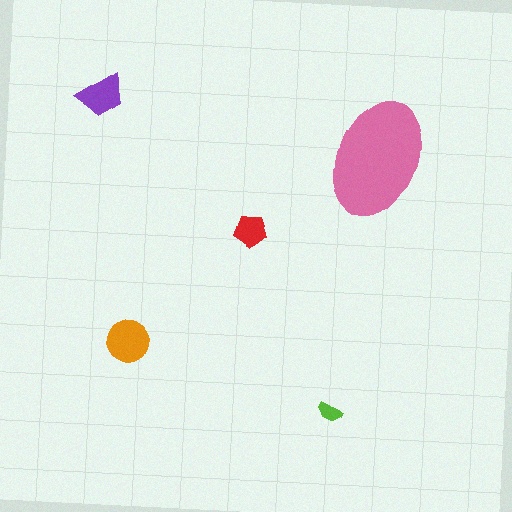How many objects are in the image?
There are 5 objects in the image.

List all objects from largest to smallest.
The pink ellipse, the orange circle, the purple trapezoid, the red pentagon, the lime semicircle.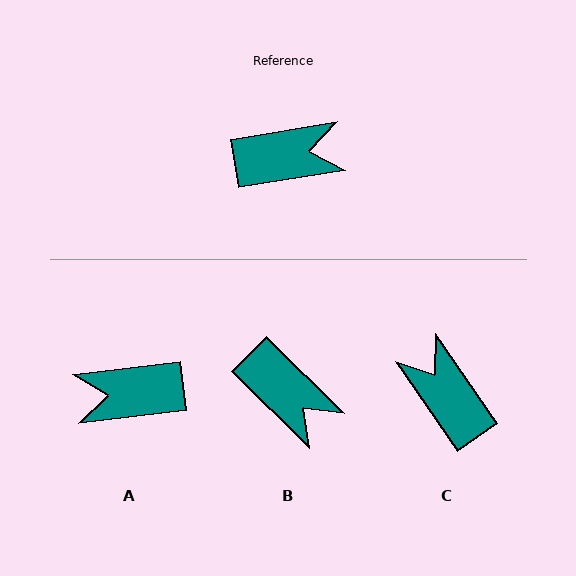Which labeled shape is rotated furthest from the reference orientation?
A, about 177 degrees away.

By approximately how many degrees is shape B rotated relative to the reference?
Approximately 54 degrees clockwise.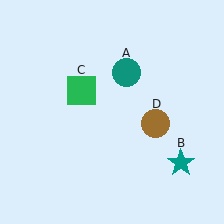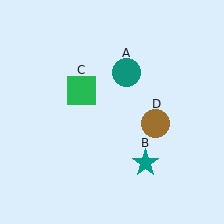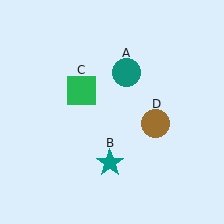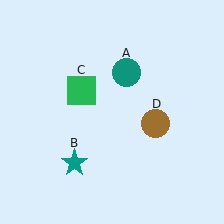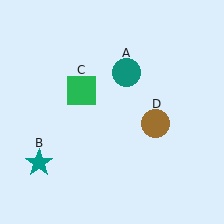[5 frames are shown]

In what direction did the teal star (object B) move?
The teal star (object B) moved left.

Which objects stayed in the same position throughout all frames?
Teal circle (object A) and green square (object C) and brown circle (object D) remained stationary.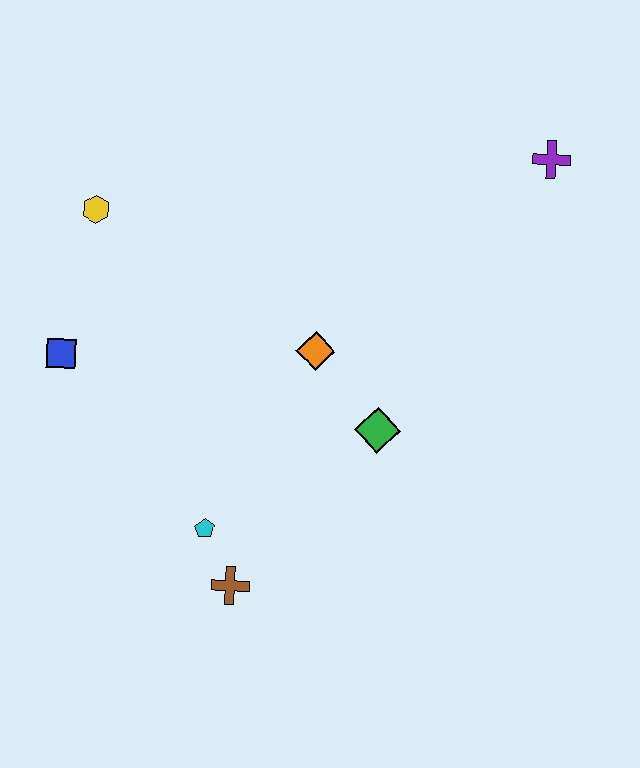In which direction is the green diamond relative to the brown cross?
The green diamond is above the brown cross.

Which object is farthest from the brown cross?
The purple cross is farthest from the brown cross.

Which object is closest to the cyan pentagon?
The brown cross is closest to the cyan pentagon.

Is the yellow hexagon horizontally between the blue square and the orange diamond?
Yes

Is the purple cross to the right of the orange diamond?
Yes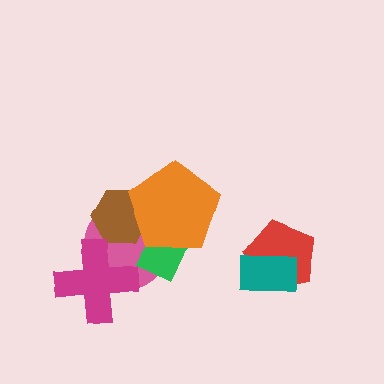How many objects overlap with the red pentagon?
1 object overlaps with the red pentagon.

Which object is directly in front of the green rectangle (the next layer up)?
The brown hexagon is directly in front of the green rectangle.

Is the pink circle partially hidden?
Yes, it is partially covered by another shape.